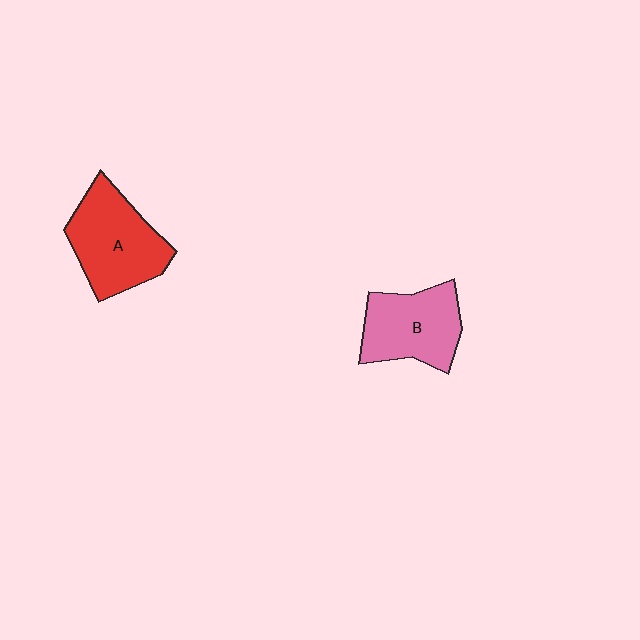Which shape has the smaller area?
Shape B (pink).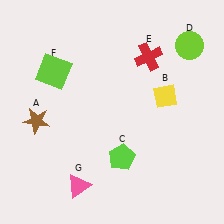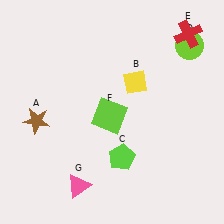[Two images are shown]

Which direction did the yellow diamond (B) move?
The yellow diamond (B) moved left.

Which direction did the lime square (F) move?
The lime square (F) moved right.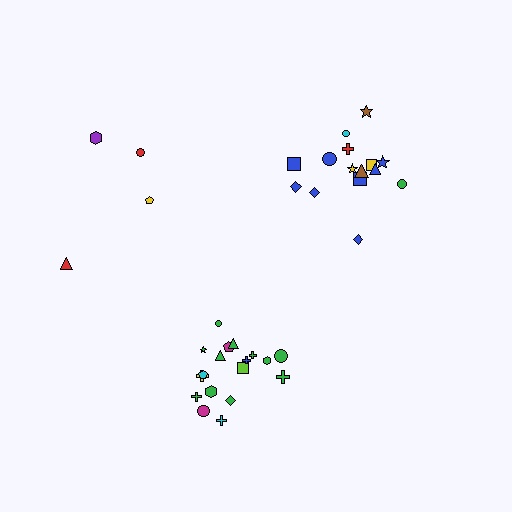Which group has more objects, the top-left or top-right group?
The top-right group.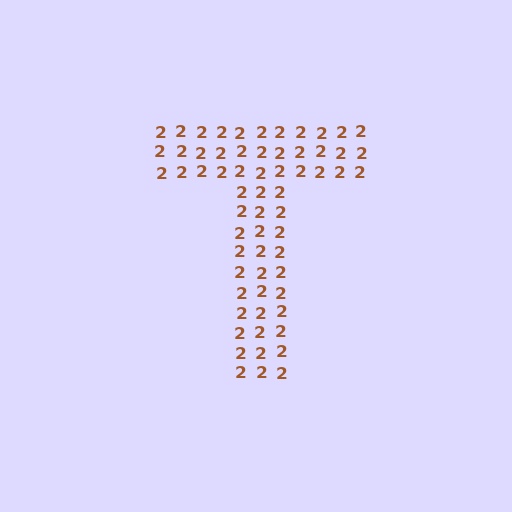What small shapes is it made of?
It is made of small digit 2's.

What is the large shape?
The large shape is the letter T.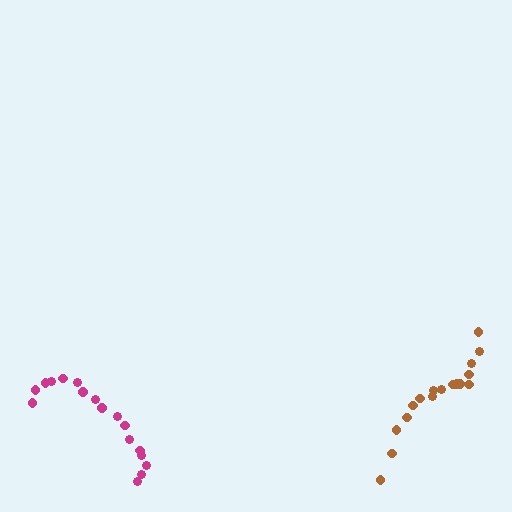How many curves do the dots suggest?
There are 2 distinct paths.